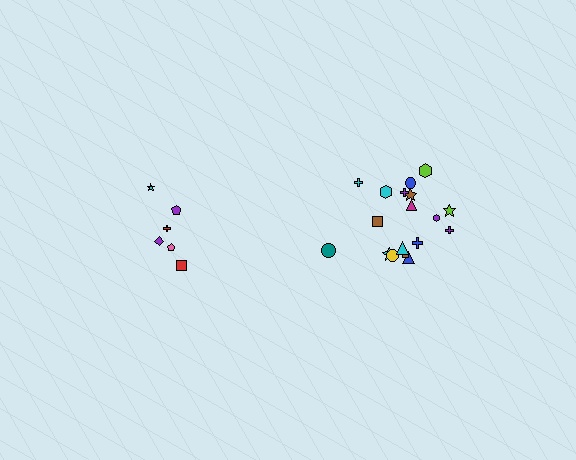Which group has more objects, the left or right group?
The right group.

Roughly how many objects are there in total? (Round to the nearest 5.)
Roughly 25 objects in total.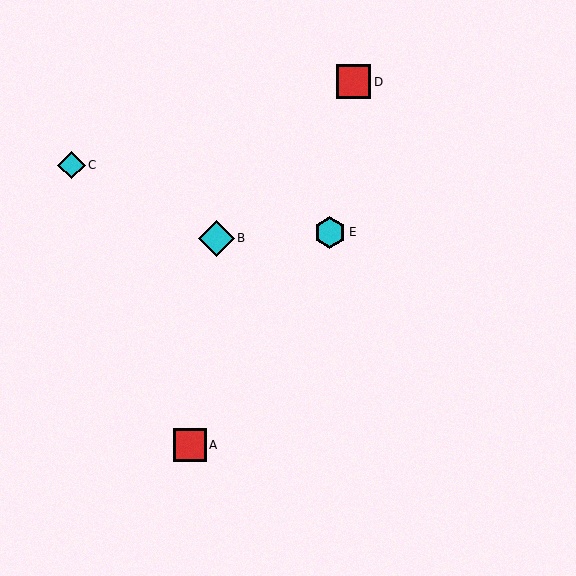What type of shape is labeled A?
Shape A is a red square.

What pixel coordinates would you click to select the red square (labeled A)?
Click at (190, 445) to select the red square A.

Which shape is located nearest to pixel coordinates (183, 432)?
The red square (labeled A) at (190, 445) is nearest to that location.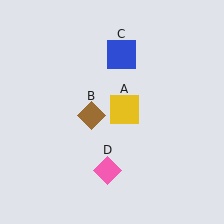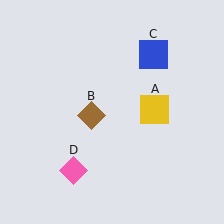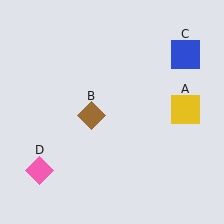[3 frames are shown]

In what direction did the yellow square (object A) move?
The yellow square (object A) moved right.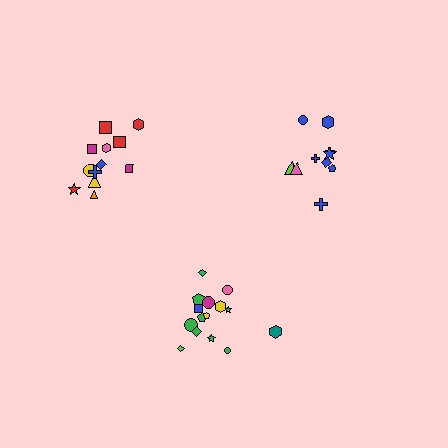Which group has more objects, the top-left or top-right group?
The top-left group.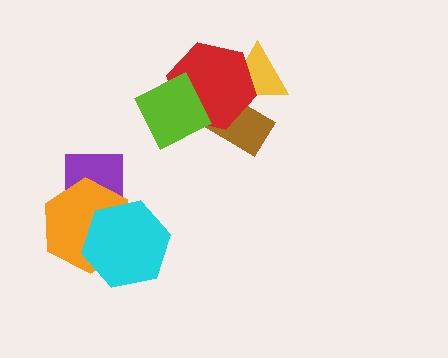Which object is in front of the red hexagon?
The lime diamond is in front of the red hexagon.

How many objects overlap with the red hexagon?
3 objects overlap with the red hexagon.